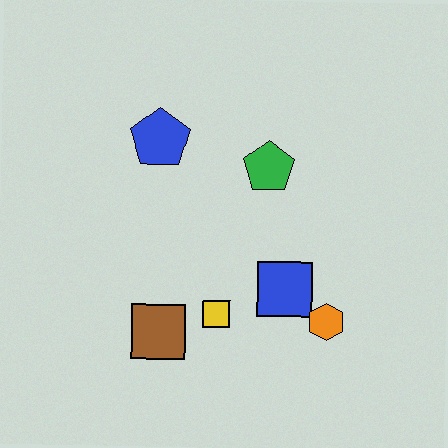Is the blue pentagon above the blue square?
Yes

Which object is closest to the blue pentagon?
The green pentagon is closest to the blue pentagon.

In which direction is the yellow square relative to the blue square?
The yellow square is to the left of the blue square.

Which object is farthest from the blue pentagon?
The orange hexagon is farthest from the blue pentagon.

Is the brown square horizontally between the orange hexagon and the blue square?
No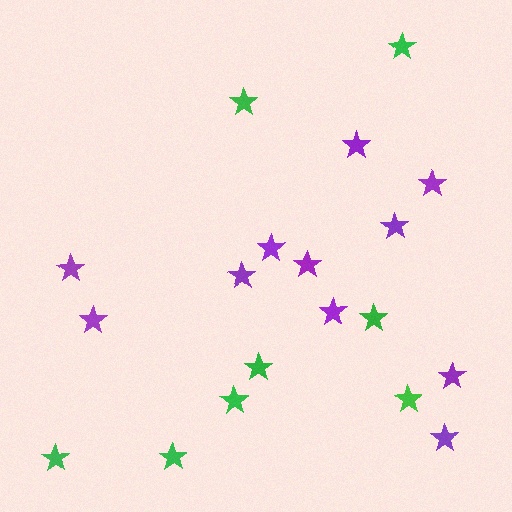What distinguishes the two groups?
There are 2 groups: one group of purple stars (11) and one group of green stars (8).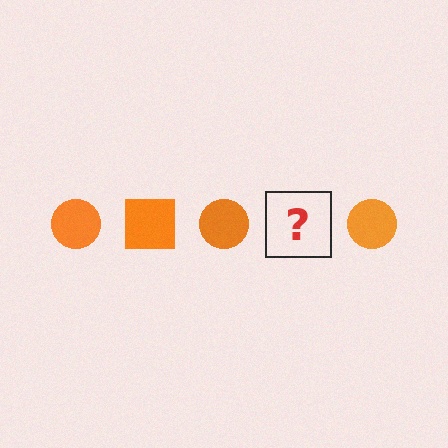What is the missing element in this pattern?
The missing element is an orange square.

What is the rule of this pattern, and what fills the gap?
The rule is that the pattern cycles through circle, square shapes in orange. The gap should be filled with an orange square.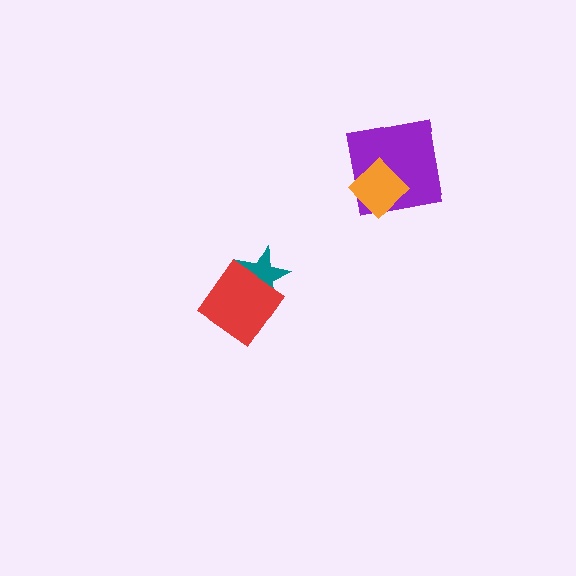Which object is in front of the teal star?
The red diamond is in front of the teal star.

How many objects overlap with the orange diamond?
1 object overlaps with the orange diamond.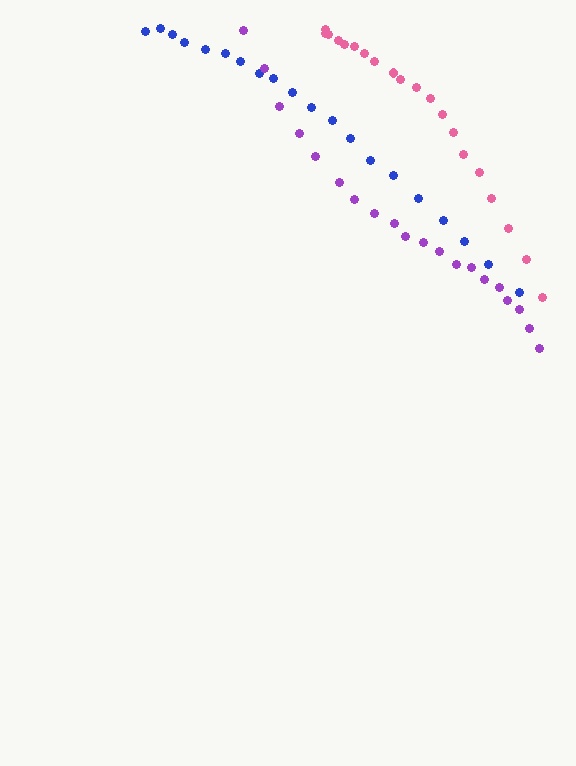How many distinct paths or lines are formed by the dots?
There are 3 distinct paths.